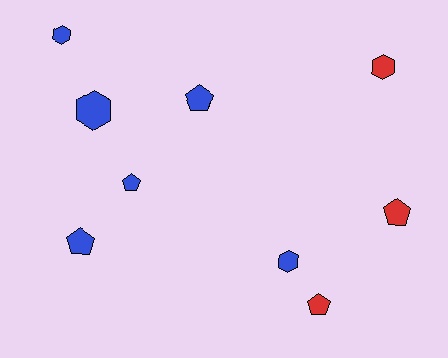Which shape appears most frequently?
Pentagon, with 5 objects.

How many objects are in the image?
There are 9 objects.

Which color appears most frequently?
Blue, with 6 objects.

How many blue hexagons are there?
There are 3 blue hexagons.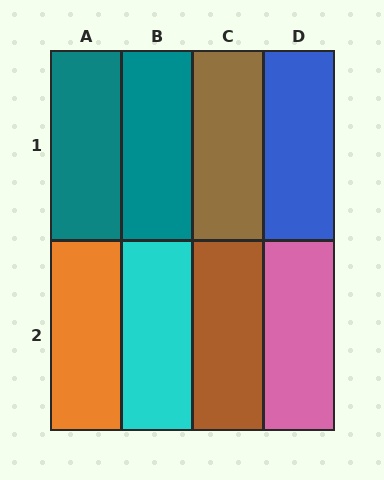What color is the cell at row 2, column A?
Orange.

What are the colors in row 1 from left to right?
Teal, teal, brown, blue.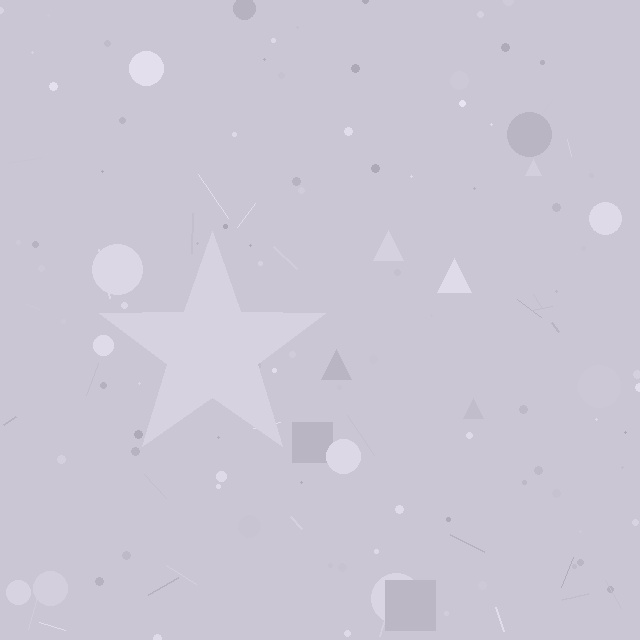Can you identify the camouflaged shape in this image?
The camouflaged shape is a star.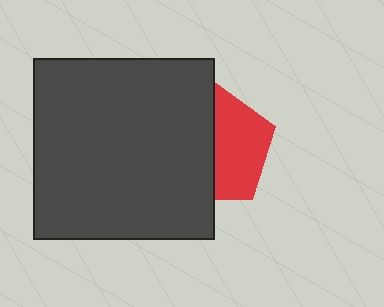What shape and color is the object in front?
The object in front is a dark gray square.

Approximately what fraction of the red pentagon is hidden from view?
Roughly 52% of the red pentagon is hidden behind the dark gray square.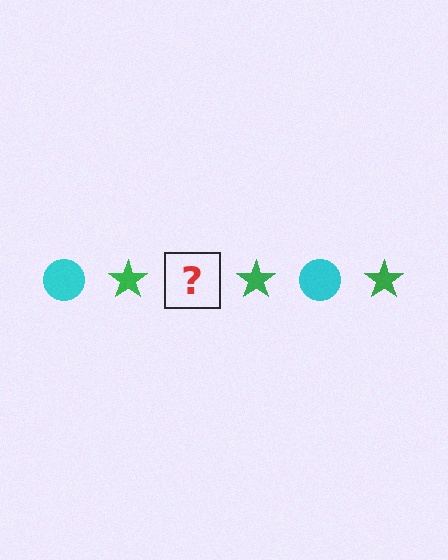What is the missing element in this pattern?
The missing element is a cyan circle.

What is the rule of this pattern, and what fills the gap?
The rule is that the pattern alternates between cyan circle and green star. The gap should be filled with a cyan circle.